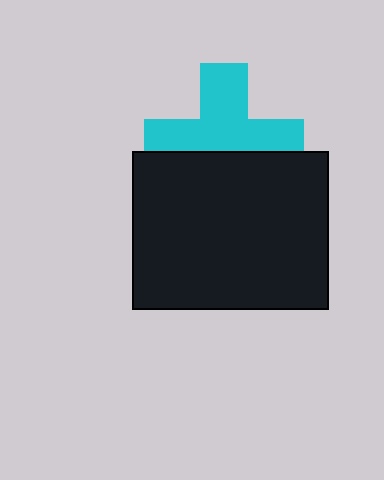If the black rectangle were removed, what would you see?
You would see the complete cyan cross.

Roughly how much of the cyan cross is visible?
About half of it is visible (roughly 60%).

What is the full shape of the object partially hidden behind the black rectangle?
The partially hidden object is a cyan cross.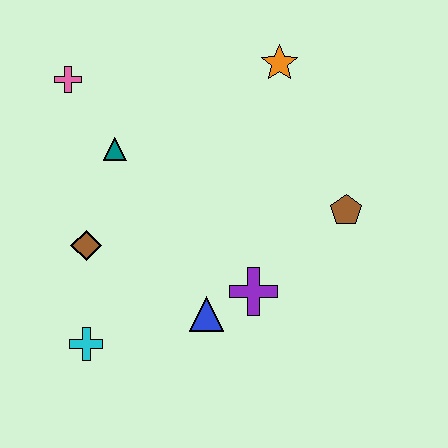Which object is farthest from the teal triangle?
The brown pentagon is farthest from the teal triangle.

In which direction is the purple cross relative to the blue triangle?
The purple cross is to the right of the blue triangle.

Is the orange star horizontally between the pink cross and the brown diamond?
No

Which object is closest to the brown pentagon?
The purple cross is closest to the brown pentagon.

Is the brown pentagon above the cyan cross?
Yes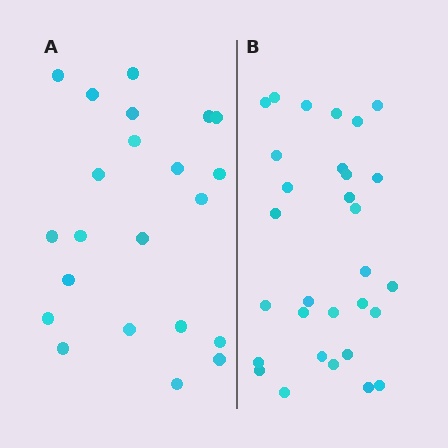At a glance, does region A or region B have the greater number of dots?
Region B (the right region) has more dots.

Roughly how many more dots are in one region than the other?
Region B has roughly 8 or so more dots than region A.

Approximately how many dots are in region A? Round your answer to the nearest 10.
About 20 dots. (The exact count is 22, which rounds to 20.)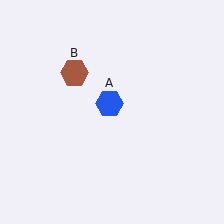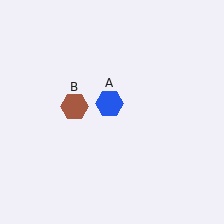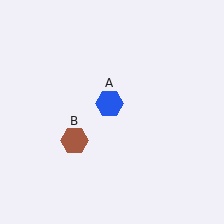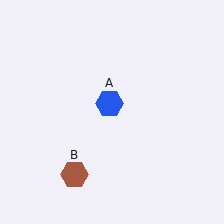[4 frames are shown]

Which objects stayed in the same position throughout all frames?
Blue hexagon (object A) remained stationary.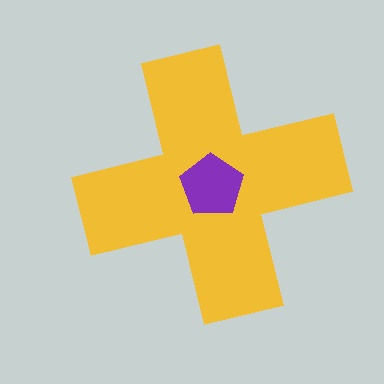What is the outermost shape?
The yellow cross.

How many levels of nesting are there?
2.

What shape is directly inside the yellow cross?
The purple pentagon.